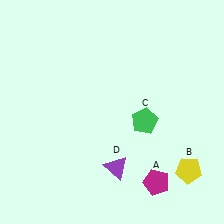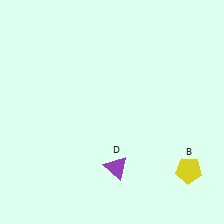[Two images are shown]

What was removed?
The green pentagon (C), the magenta pentagon (A) were removed in Image 2.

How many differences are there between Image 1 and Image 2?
There are 2 differences between the two images.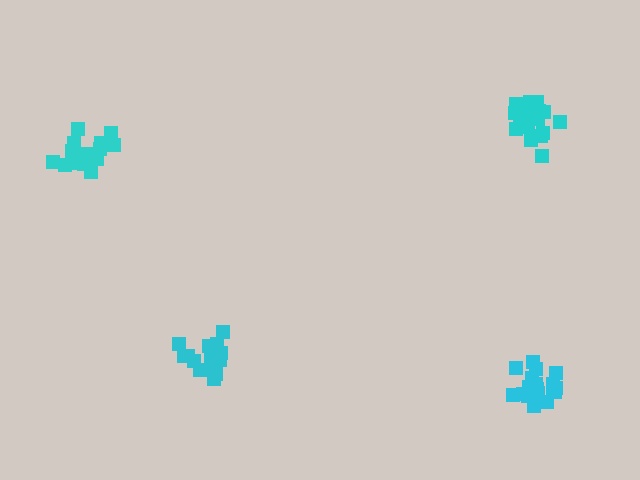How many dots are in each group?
Group 1: 16 dots, Group 2: 16 dots, Group 3: 18 dots, Group 4: 17 dots (67 total).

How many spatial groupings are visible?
There are 4 spatial groupings.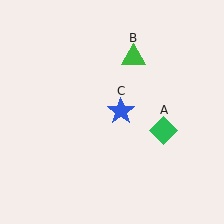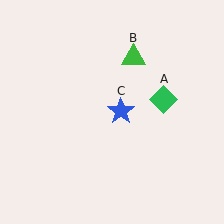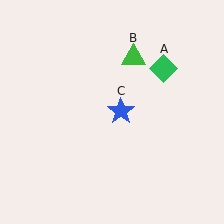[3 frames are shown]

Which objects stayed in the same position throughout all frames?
Green triangle (object B) and blue star (object C) remained stationary.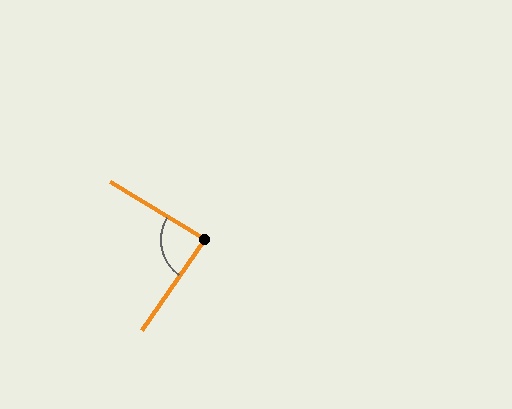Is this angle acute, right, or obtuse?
It is approximately a right angle.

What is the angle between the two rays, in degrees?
Approximately 87 degrees.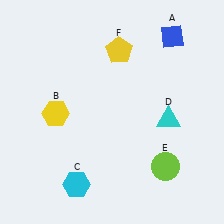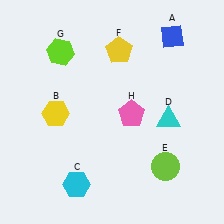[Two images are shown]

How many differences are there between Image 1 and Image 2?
There are 2 differences between the two images.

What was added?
A lime hexagon (G), a pink pentagon (H) were added in Image 2.